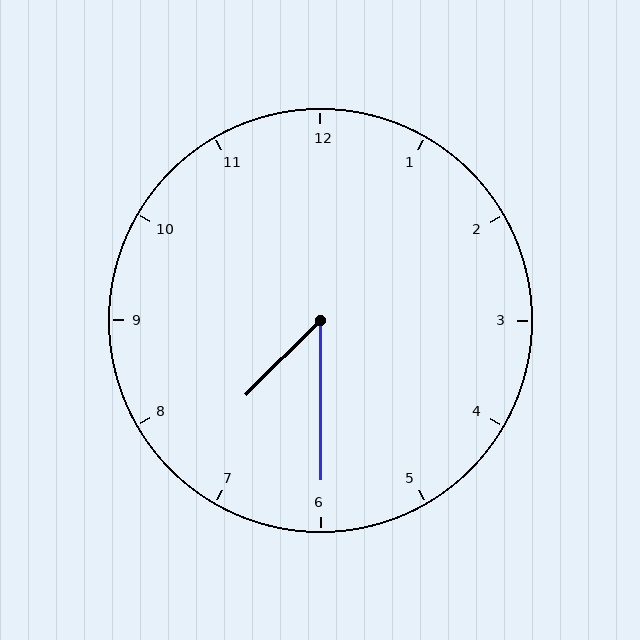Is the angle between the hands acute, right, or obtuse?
It is acute.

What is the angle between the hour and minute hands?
Approximately 45 degrees.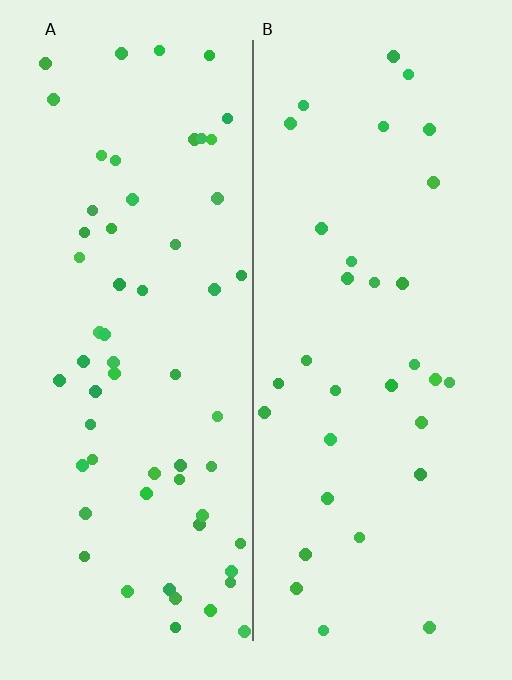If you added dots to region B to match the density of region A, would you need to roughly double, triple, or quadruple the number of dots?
Approximately double.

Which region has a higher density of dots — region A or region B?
A (the left).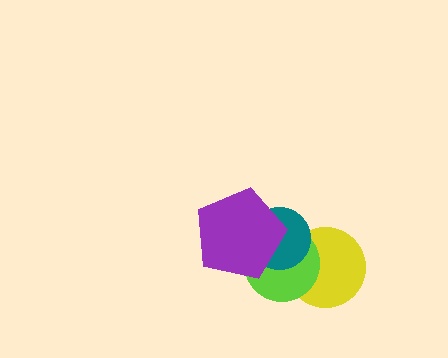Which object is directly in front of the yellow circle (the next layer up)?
The lime circle is directly in front of the yellow circle.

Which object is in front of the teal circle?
The purple pentagon is in front of the teal circle.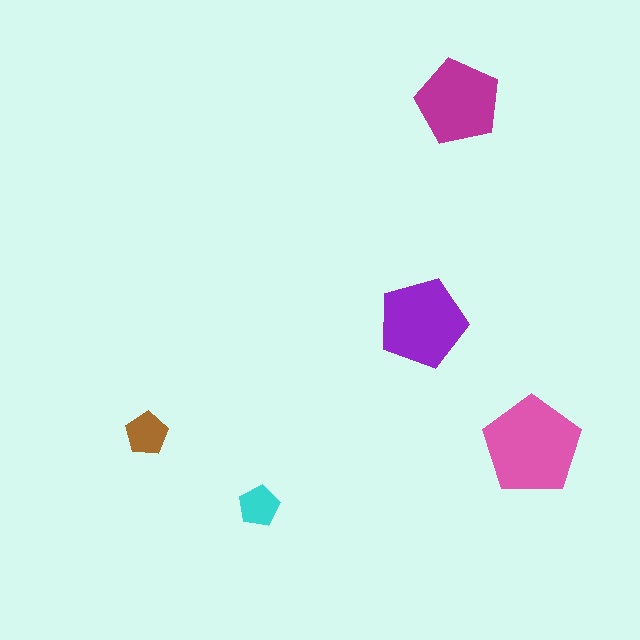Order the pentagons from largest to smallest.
the pink one, the purple one, the magenta one, the brown one, the cyan one.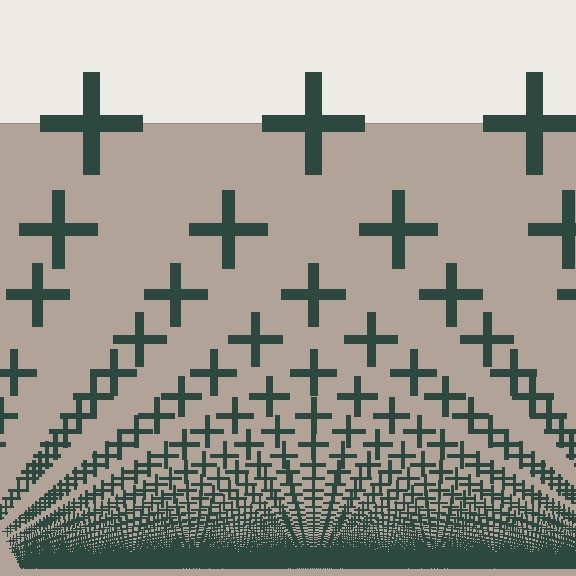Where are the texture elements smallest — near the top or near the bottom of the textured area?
Near the bottom.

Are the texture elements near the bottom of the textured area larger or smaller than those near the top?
Smaller. The gradient is inverted — elements near the bottom are smaller and denser.